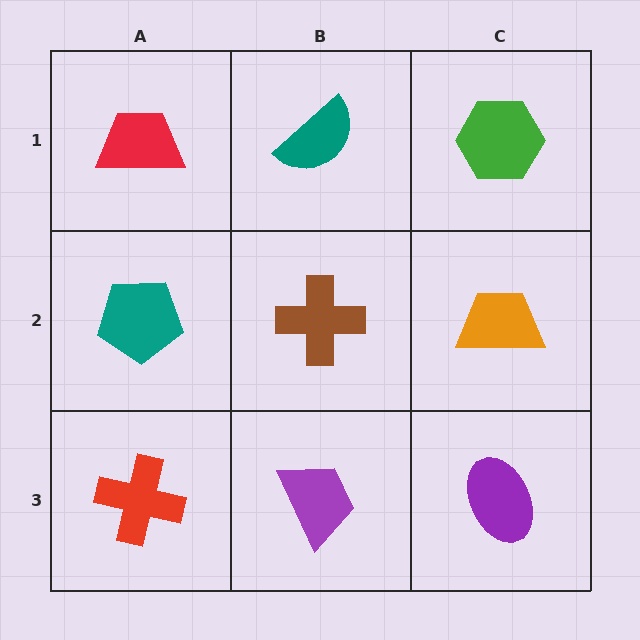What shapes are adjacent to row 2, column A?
A red trapezoid (row 1, column A), a red cross (row 3, column A), a brown cross (row 2, column B).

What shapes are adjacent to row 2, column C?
A green hexagon (row 1, column C), a purple ellipse (row 3, column C), a brown cross (row 2, column B).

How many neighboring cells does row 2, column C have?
3.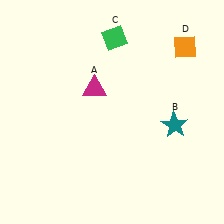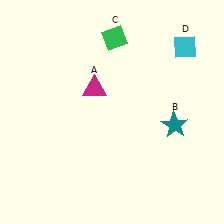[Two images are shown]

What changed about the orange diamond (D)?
In Image 1, D is orange. In Image 2, it changed to cyan.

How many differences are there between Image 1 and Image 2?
There is 1 difference between the two images.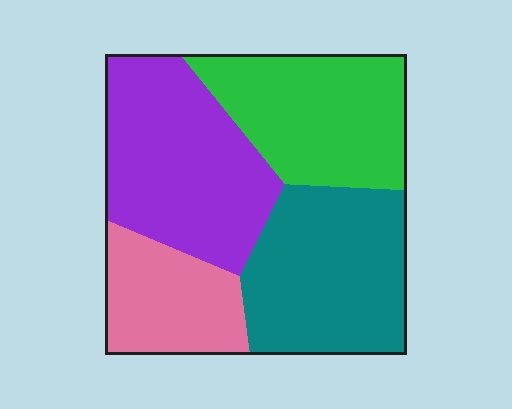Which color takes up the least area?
Pink, at roughly 15%.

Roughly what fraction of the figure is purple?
Purple takes up between a sixth and a third of the figure.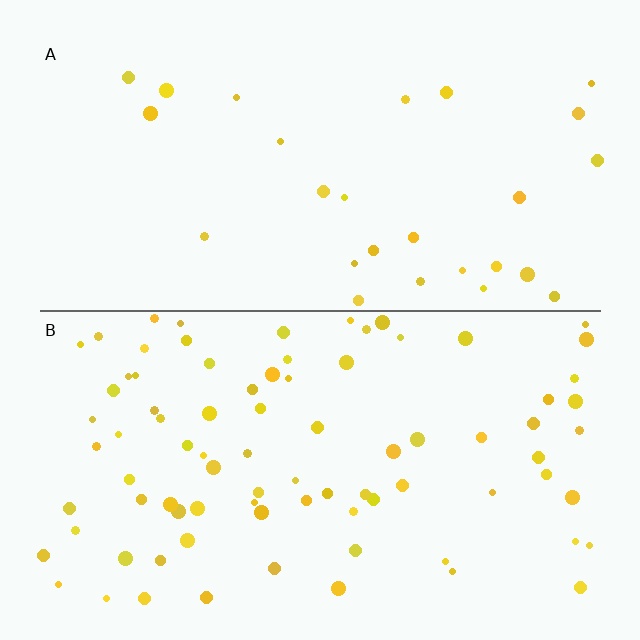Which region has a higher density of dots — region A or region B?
B (the bottom).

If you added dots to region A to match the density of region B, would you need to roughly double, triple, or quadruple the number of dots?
Approximately triple.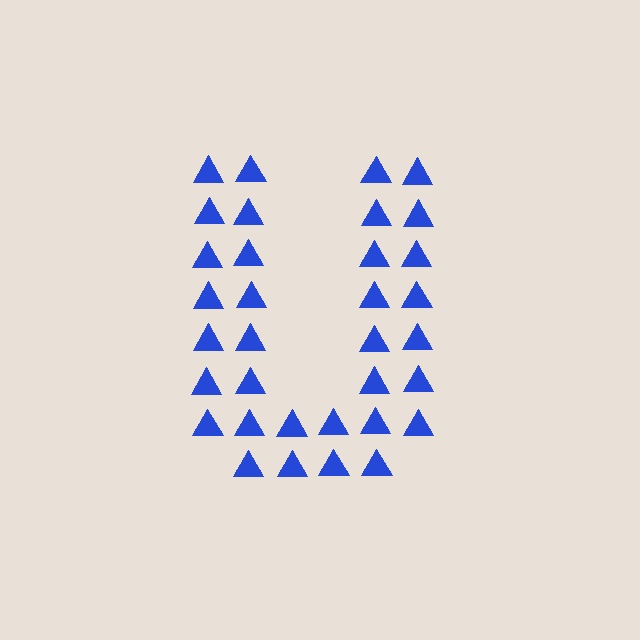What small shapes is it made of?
It is made of small triangles.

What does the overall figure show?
The overall figure shows the letter U.